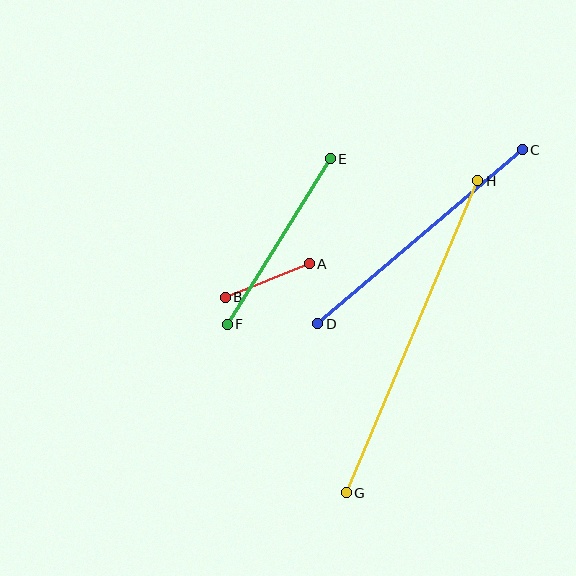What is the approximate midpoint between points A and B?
The midpoint is at approximately (267, 281) pixels.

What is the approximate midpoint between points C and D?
The midpoint is at approximately (420, 237) pixels.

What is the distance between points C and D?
The distance is approximately 269 pixels.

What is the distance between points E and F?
The distance is approximately 195 pixels.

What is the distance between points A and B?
The distance is approximately 91 pixels.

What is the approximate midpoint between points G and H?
The midpoint is at approximately (412, 337) pixels.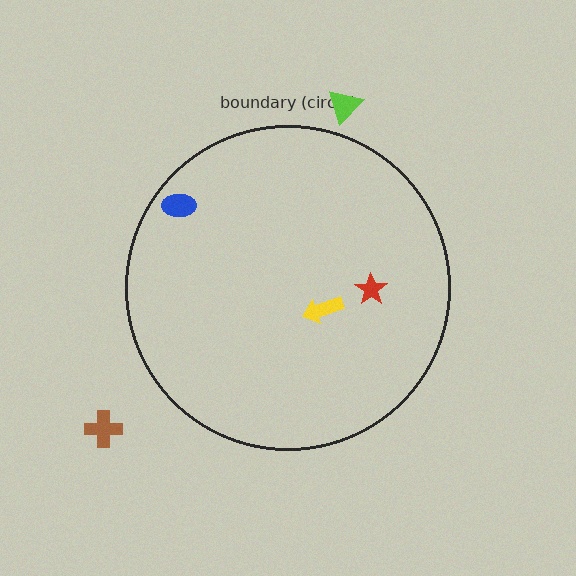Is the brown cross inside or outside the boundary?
Outside.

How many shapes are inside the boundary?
3 inside, 2 outside.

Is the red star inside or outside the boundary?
Inside.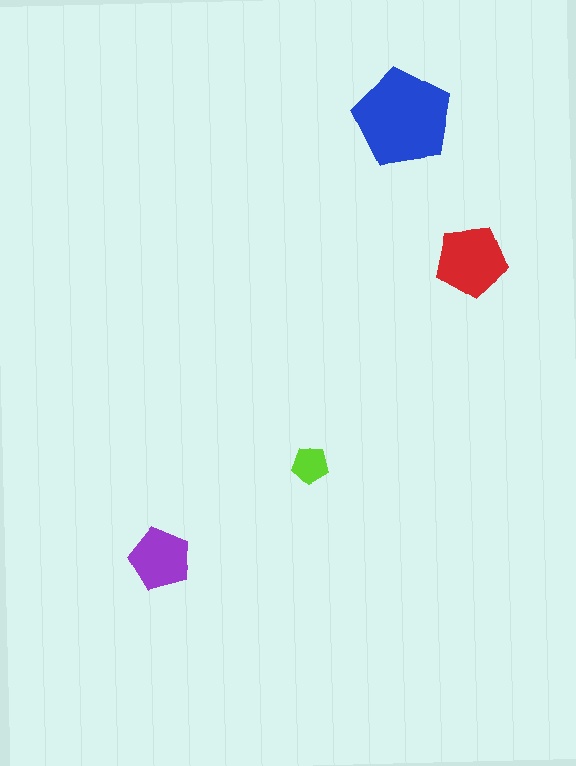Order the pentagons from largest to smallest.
the blue one, the red one, the purple one, the lime one.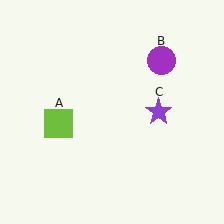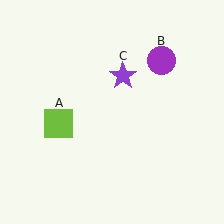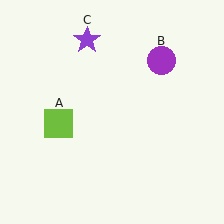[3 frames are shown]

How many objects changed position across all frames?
1 object changed position: purple star (object C).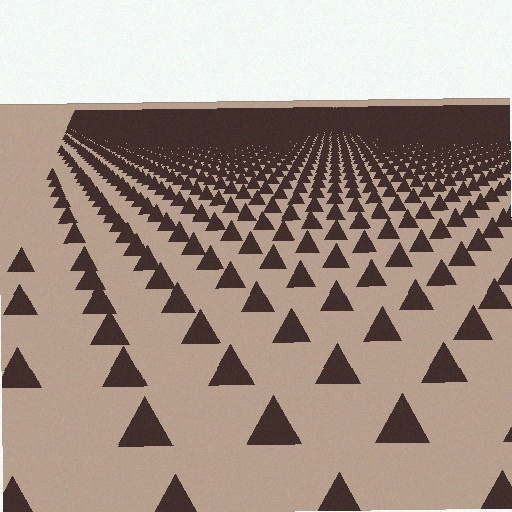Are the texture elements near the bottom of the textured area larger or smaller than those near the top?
Larger. Near the bottom, elements are closer to the viewer and appear at a bigger on-screen size.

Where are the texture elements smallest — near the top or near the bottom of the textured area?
Near the top.